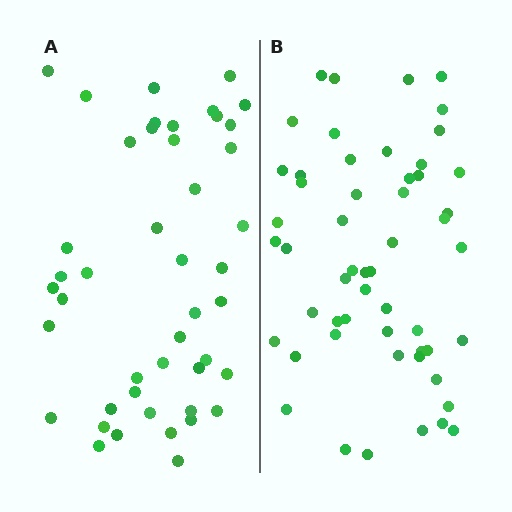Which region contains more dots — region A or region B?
Region B (the right region) has more dots.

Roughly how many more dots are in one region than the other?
Region B has roughly 8 or so more dots than region A.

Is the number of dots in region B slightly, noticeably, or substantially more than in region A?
Region B has only slightly more — the two regions are fairly close. The ratio is roughly 1.2 to 1.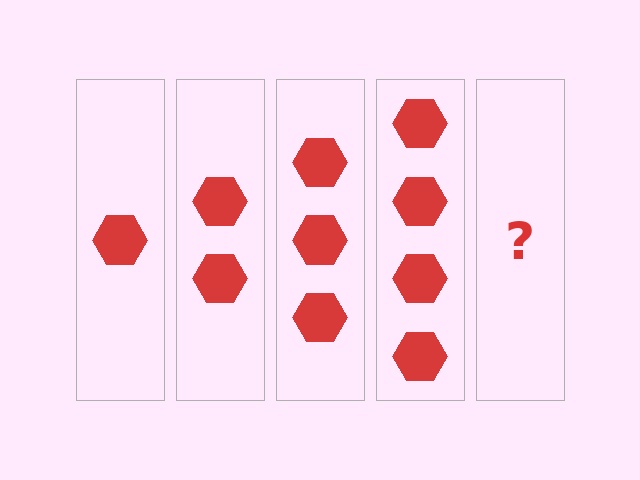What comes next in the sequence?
The next element should be 5 hexagons.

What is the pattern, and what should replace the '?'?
The pattern is that each step adds one more hexagon. The '?' should be 5 hexagons.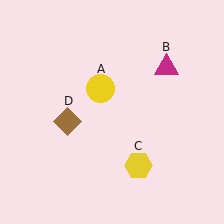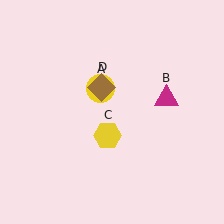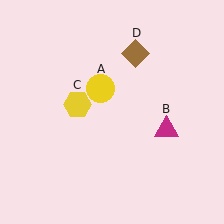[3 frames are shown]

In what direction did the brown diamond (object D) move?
The brown diamond (object D) moved up and to the right.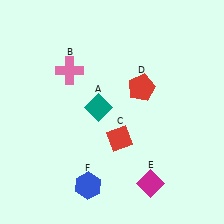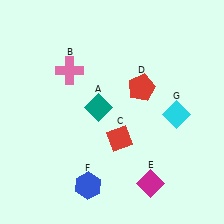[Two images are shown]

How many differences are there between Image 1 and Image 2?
There is 1 difference between the two images.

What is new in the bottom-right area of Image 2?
A cyan diamond (G) was added in the bottom-right area of Image 2.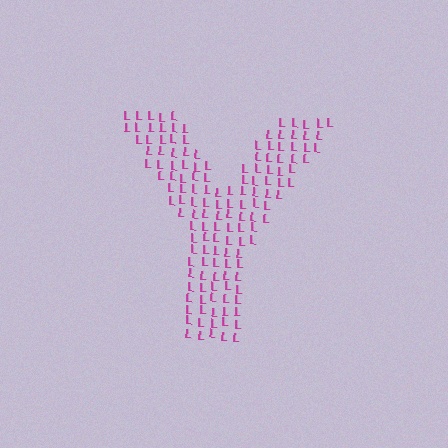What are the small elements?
The small elements are letter L's.